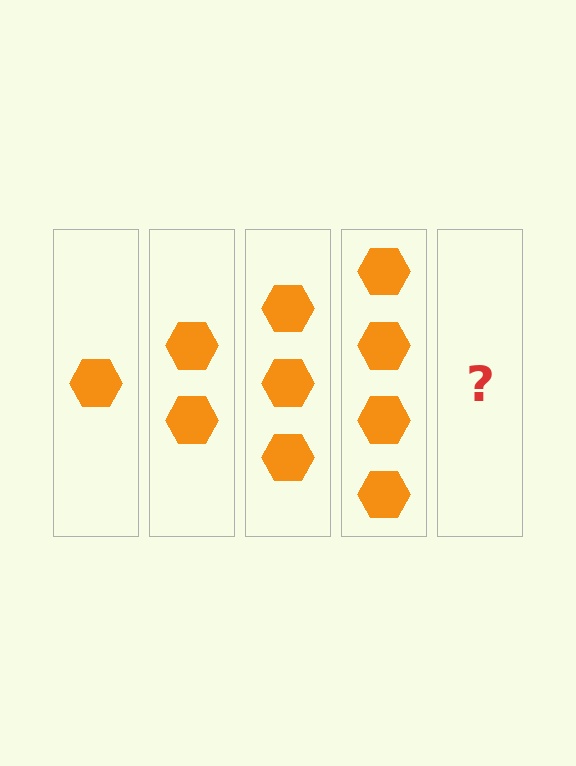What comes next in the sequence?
The next element should be 5 hexagons.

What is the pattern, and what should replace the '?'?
The pattern is that each step adds one more hexagon. The '?' should be 5 hexagons.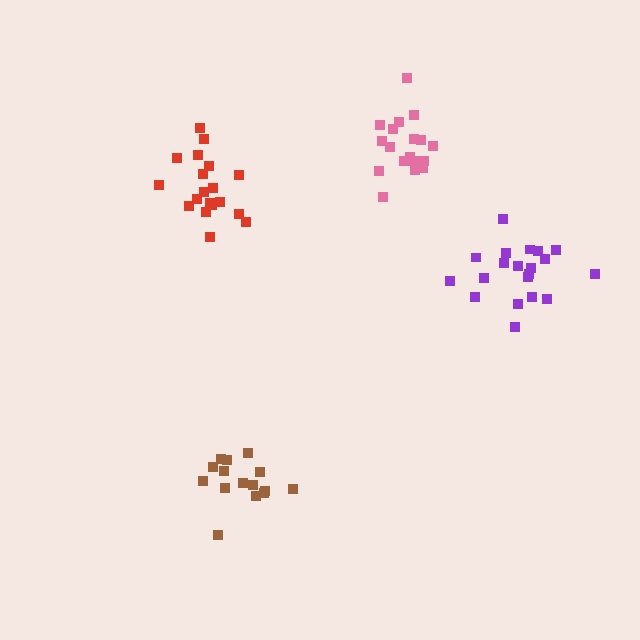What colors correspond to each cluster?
The clusters are colored: brown, red, pink, purple.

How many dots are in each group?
Group 1: 15 dots, Group 2: 19 dots, Group 3: 19 dots, Group 4: 20 dots (73 total).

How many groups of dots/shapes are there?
There are 4 groups.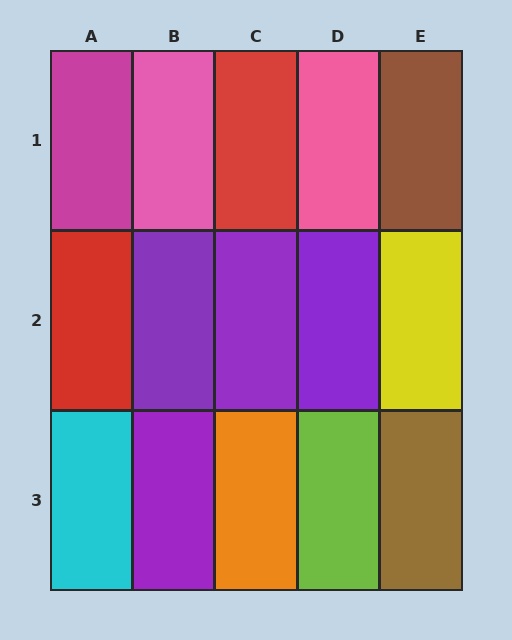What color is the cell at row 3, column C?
Orange.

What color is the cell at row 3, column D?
Lime.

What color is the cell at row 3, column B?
Purple.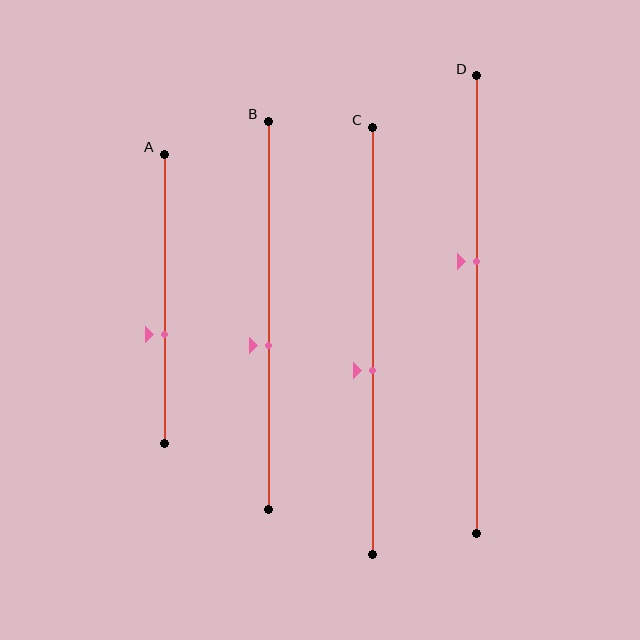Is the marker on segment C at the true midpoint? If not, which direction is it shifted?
No, the marker on segment C is shifted downward by about 7% of the segment length.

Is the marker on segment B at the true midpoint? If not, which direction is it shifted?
No, the marker on segment B is shifted downward by about 8% of the segment length.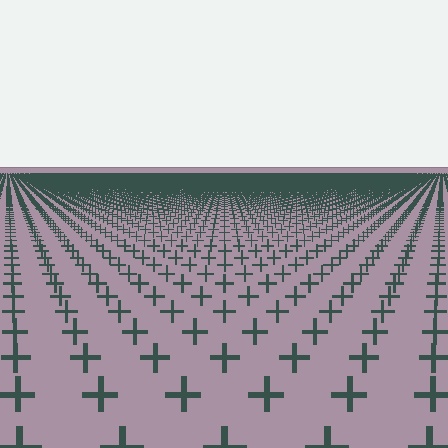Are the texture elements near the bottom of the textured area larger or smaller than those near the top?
Larger. Near the bottom, elements are closer to the viewer and appear at a bigger on-screen size.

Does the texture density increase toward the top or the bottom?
Density increases toward the top.